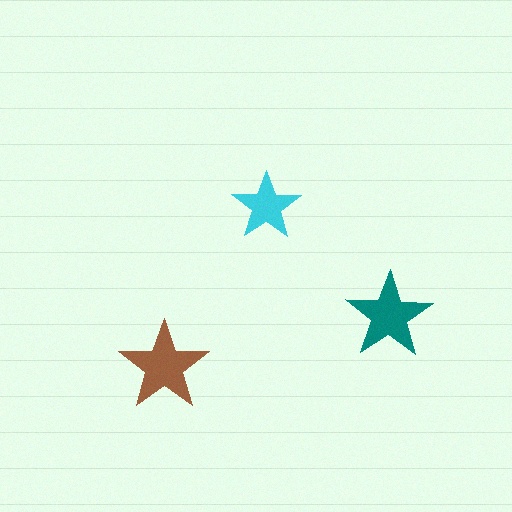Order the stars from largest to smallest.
the brown one, the teal one, the cyan one.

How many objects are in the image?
There are 3 objects in the image.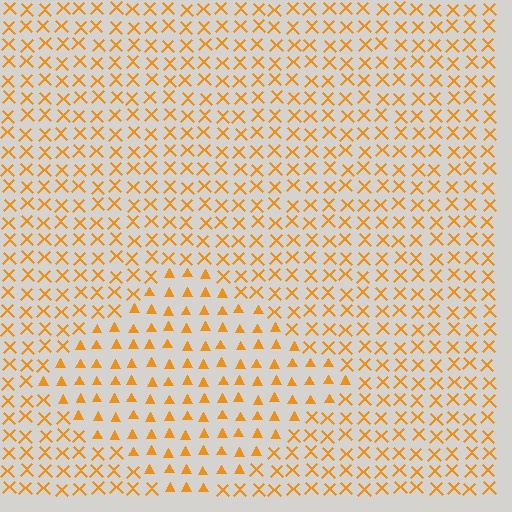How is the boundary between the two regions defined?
The boundary is defined by a change in element shape: triangles inside vs. X marks outside. All elements share the same color and spacing.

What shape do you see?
I see a diamond.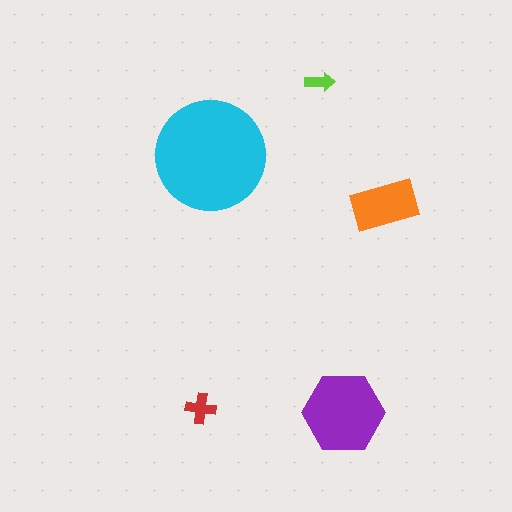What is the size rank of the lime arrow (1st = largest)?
5th.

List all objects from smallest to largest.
The lime arrow, the red cross, the orange rectangle, the purple hexagon, the cyan circle.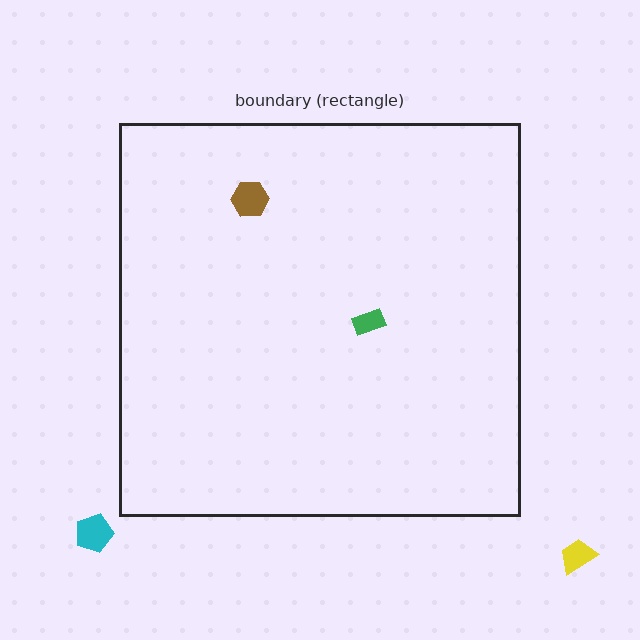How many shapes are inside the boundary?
2 inside, 2 outside.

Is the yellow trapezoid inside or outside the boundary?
Outside.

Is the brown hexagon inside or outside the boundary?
Inside.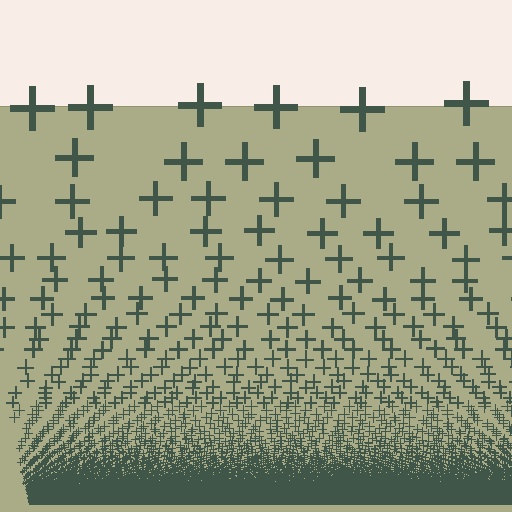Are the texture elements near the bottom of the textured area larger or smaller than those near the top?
Smaller. The gradient is inverted — elements near the bottom are smaller and denser.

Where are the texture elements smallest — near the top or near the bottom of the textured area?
Near the bottom.